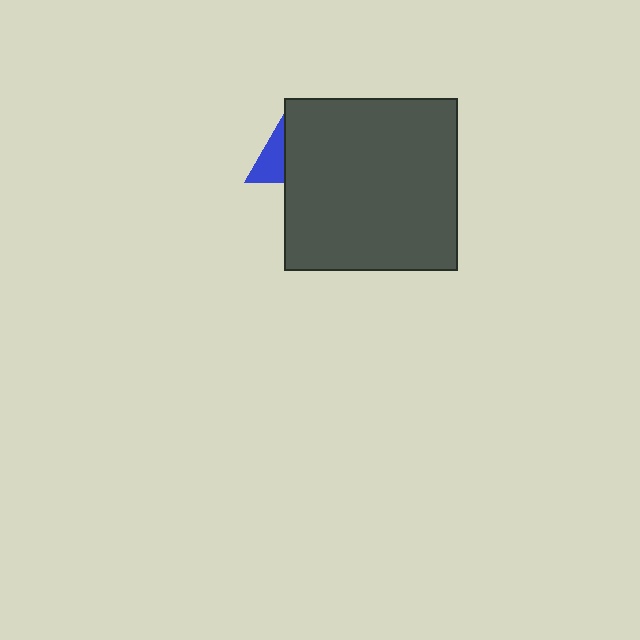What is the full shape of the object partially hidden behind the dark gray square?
The partially hidden object is a blue triangle.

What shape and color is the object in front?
The object in front is a dark gray square.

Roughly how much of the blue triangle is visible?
A small part of it is visible (roughly 38%).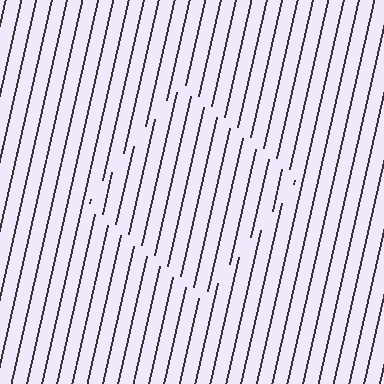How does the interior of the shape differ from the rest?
The interior of the shape contains the same grating, shifted by half a period — the contour is defined by the phase discontinuity where line-ends from the inner and outer gratings abut.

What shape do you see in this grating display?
An illusory square. The interior of the shape contains the same grating, shifted by half a period — the contour is defined by the phase discontinuity where line-ends from the inner and outer gratings abut.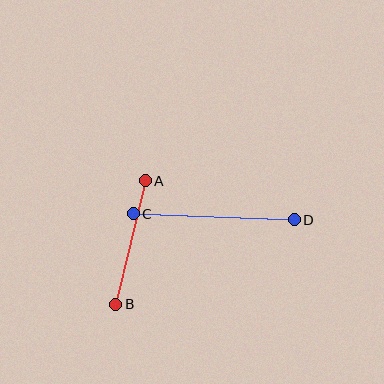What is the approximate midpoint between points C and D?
The midpoint is at approximately (214, 217) pixels.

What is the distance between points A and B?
The distance is approximately 127 pixels.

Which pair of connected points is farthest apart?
Points C and D are farthest apart.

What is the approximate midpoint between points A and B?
The midpoint is at approximately (131, 243) pixels.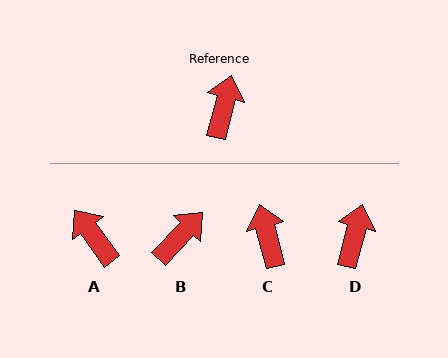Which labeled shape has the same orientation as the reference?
D.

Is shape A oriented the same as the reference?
No, it is off by about 50 degrees.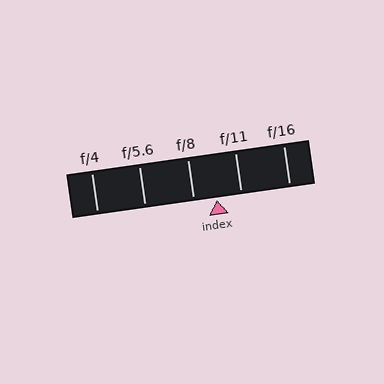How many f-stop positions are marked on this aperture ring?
There are 5 f-stop positions marked.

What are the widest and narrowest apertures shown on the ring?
The widest aperture shown is f/4 and the narrowest is f/16.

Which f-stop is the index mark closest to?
The index mark is closest to f/8.